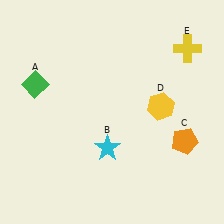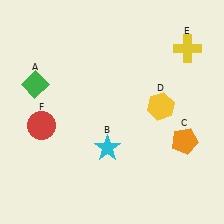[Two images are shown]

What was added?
A red circle (F) was added in Image 2.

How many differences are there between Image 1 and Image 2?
There is 1 difference between the two images.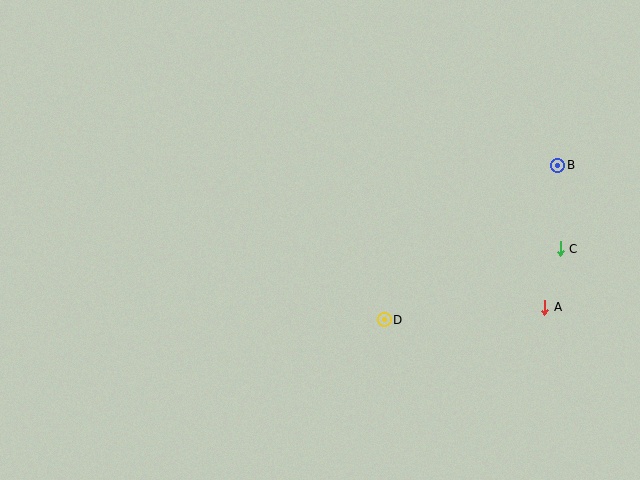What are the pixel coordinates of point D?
Point D is at (384, 320).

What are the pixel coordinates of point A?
Point A is at (545, 307).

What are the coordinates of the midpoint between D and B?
The midpoint between D and B is at (471, 243).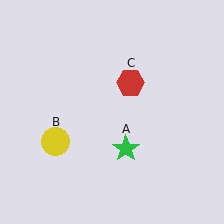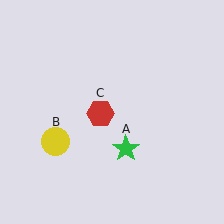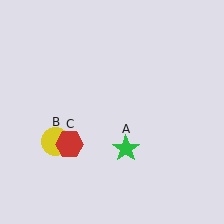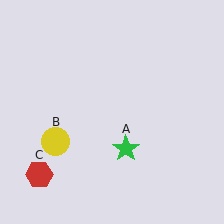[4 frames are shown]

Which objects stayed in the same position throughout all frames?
Green star (object A) and yellow circle (object B) remained stationary.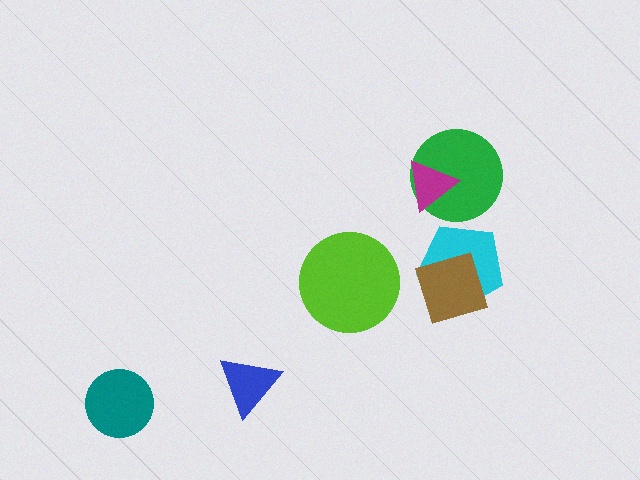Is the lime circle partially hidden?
No, no other shape covers it.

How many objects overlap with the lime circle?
0 objects overlap with the lime circle.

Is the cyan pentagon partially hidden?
Yes, it is partially covered by another shape.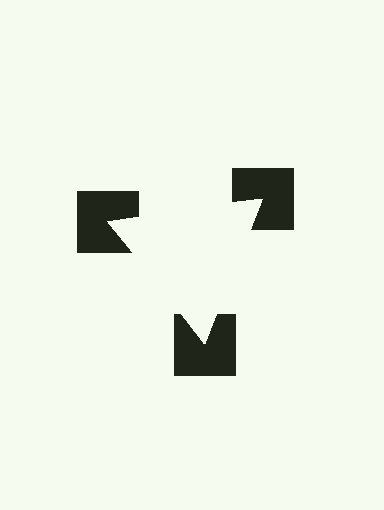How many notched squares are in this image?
There are 3 — one at each vertex of the illusory triangle.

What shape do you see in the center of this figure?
An illusory triangle — its edges are inferred from the aligned wedge cuts in the notched squares, not physically drawn.